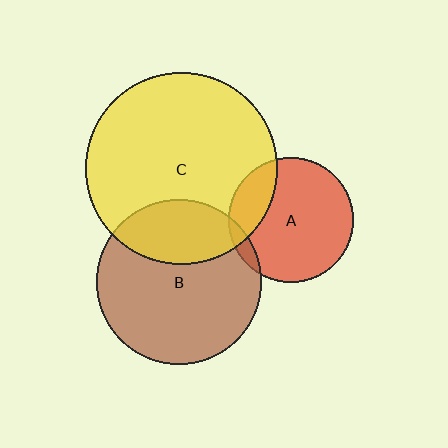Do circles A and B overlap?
Yes.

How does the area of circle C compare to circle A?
Approximately 2.4 times.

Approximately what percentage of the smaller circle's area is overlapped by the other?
Approximately 5%.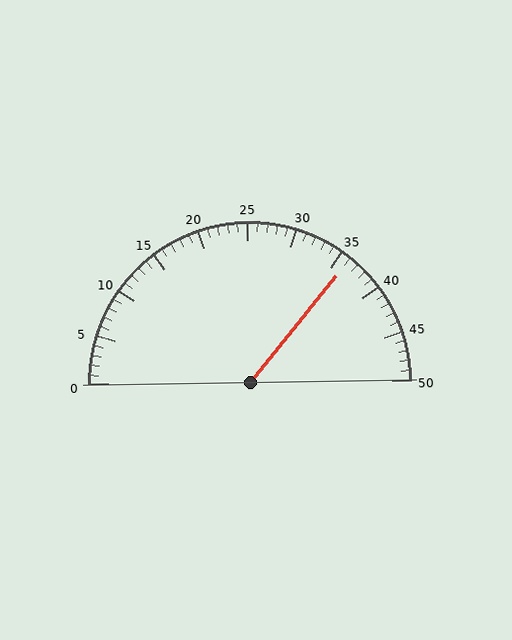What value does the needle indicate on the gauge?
The needle indicates approximately 36.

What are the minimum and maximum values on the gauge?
The gauge ranges from 0 to 50.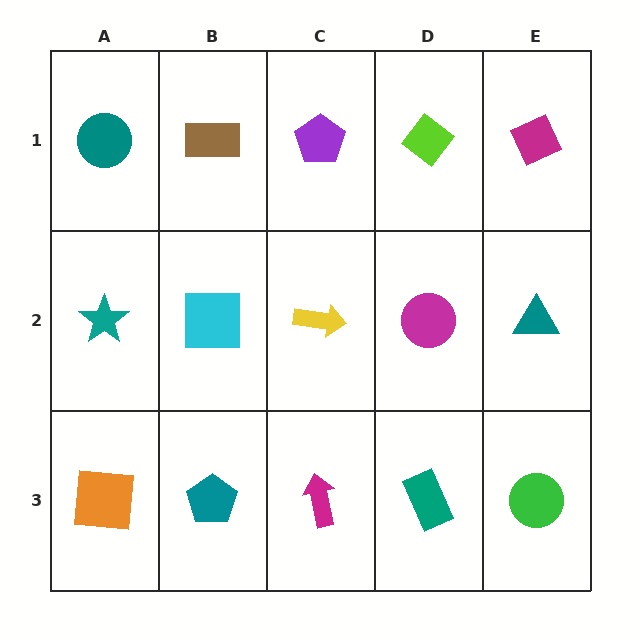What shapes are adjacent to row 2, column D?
A lime diamond (row 1, column D), a teal rectangle (row 3, column D), a yellow arrow (row 2, column C), a teal triangle (row 2, column E).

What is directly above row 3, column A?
A teal star.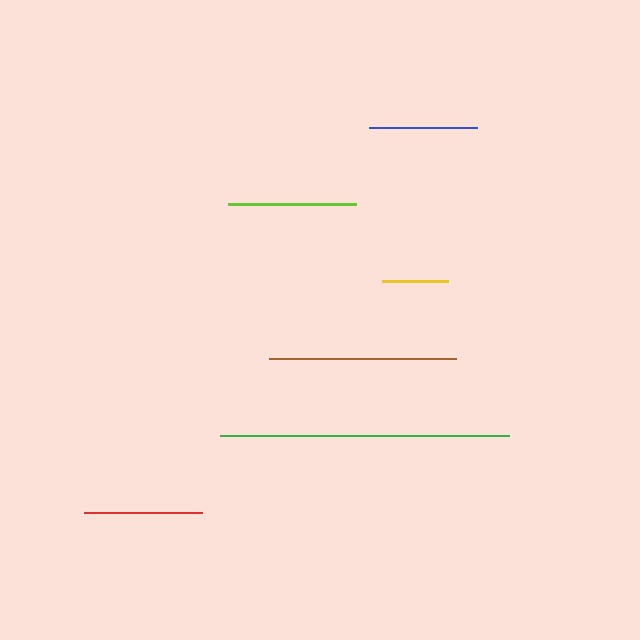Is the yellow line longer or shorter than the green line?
The green line is longer than the yellow line.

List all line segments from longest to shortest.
From longest to shortest: green, brown, lime, red, blue, yellow.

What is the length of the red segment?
The red segment is approximately 118 pixels long.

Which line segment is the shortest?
The yellow line is the shortest at approximately 66 pixels.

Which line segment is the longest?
The green line is the longest at approximately 289 pixels.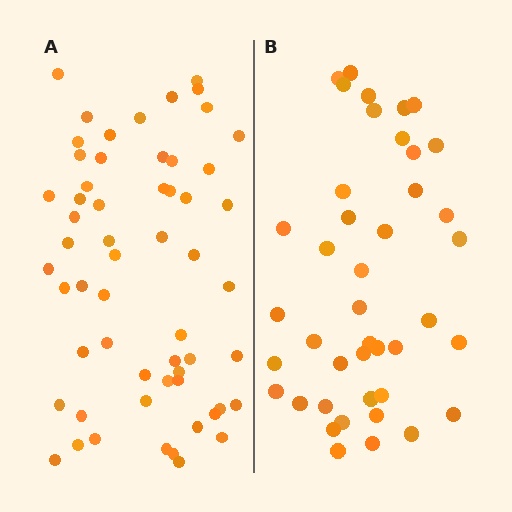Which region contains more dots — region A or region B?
Region A (the left region) has more dots.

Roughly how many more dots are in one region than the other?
Region A has approximately 15 more dots than region B.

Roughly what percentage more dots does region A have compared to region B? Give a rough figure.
About 40% more.